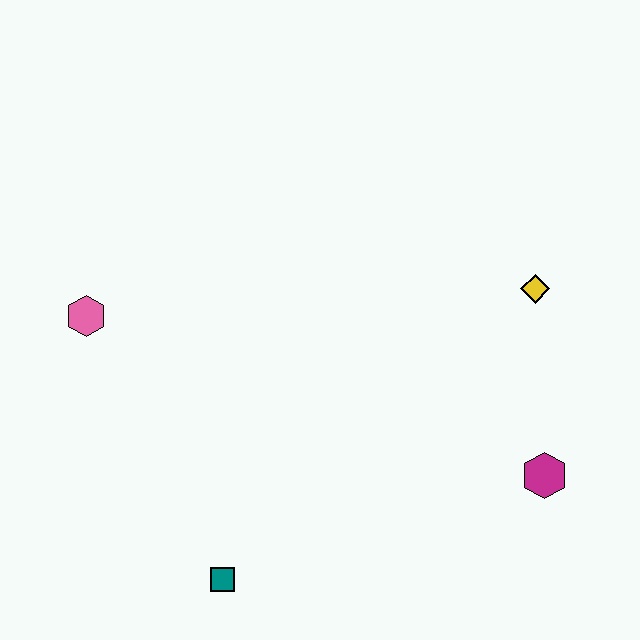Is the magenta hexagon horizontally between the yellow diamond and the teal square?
No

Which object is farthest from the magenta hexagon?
The pink hexagon is farthest from the magenta hexagon.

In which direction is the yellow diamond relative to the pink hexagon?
The yellow diamond is to the right of the pink hexagon.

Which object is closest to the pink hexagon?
The teal square is closest to the pink hexagon.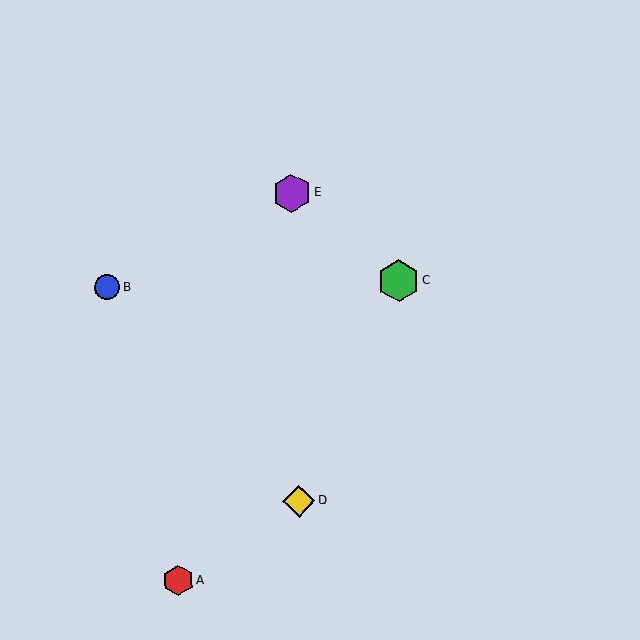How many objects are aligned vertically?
2 objects (D, E) are aligned vertically.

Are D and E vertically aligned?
Yes, both are at x≈299.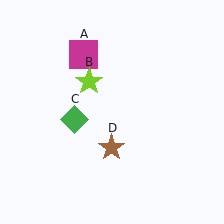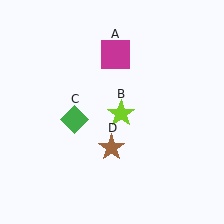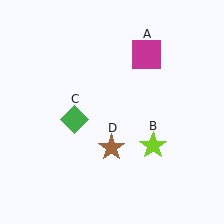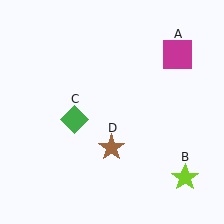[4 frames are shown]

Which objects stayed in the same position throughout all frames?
Green diamond (object C) and brown star (object D) remained stationary.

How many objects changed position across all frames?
2 objects changed position: magenta square (object A), lime star (object B).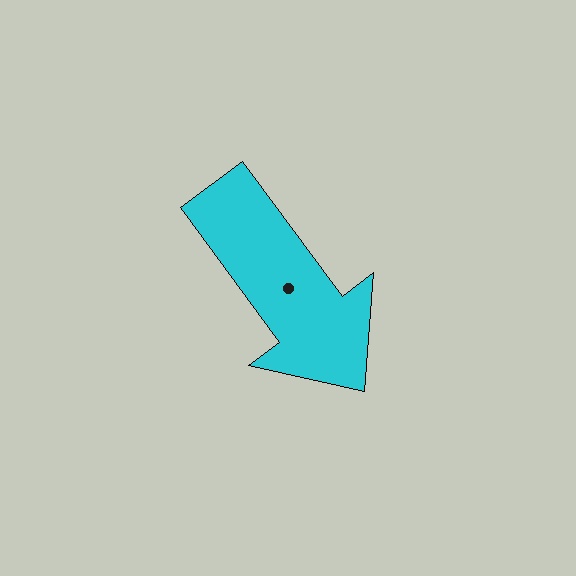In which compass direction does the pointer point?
Southeast.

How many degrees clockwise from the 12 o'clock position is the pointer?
Approximately 143 degrees.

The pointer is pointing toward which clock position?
Roughly 5 o'clock.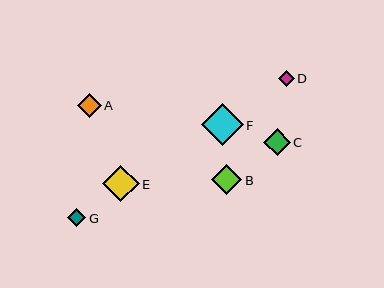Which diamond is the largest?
Diamond F is the largest with a size of approximately 42 pixels.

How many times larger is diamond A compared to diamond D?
Diamond A is approximately 1.5 times the size of diamond D.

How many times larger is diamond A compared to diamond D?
Diamond A is approximately 1.5 times the size of diamond D.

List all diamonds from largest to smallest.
From largest to smallest: F, E, B, C, A, G, D.